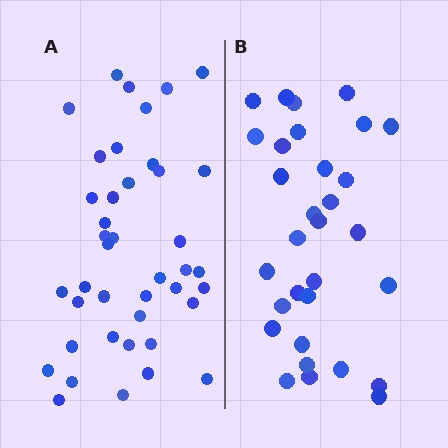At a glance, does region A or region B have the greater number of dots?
Region A (the left region) has more dots.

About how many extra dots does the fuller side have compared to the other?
Region A has roughly 10 or so more dots than region B.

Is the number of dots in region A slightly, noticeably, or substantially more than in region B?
Region A has noticeably more, but not dramatically so. The ratio is roughly 1.3 to 1.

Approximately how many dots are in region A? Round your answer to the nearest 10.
About 40 dots. (The exact count is 41, which rounds to 40.)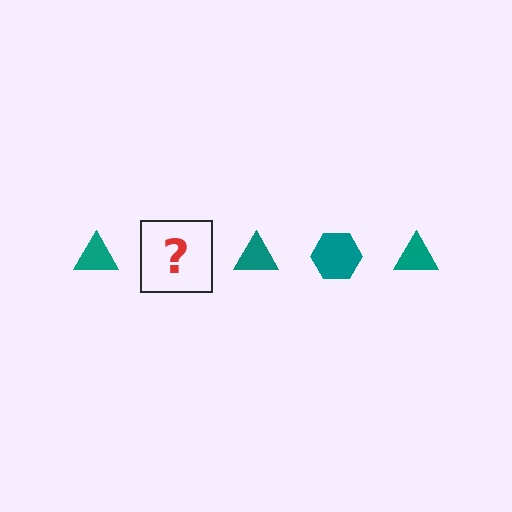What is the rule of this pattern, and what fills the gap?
The rule is that the pattern cycles through triangle, hexagon shapes in teal. The gap should be filled with a teal hexagon.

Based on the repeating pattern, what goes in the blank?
The blank should be a teal hexagon.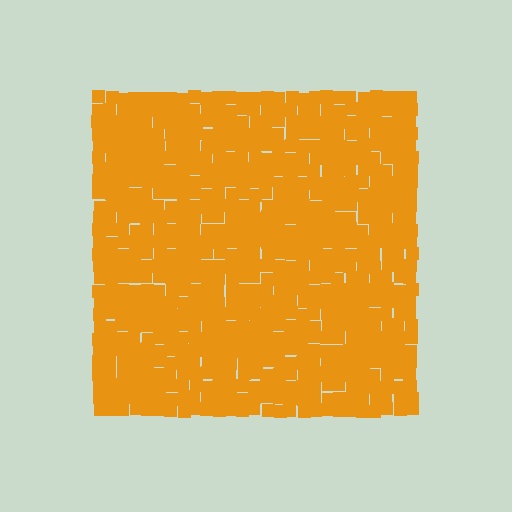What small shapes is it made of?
It is made of small squares.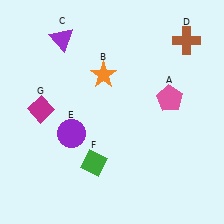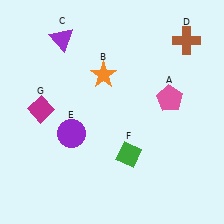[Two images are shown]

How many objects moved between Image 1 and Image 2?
1 object moved between the two images.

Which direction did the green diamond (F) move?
The green diamond (F) moved right.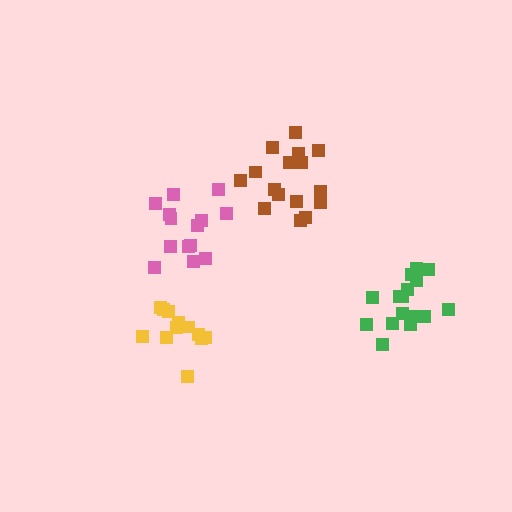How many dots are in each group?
Group 1: 14 dots, Group 2: 13 dots, Group 3: 16 dots, Group 4: 17 dots (60 total).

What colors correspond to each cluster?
The clusters are colored: pink, yellow, green, brown.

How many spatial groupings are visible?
There are 4 spatial groupings.